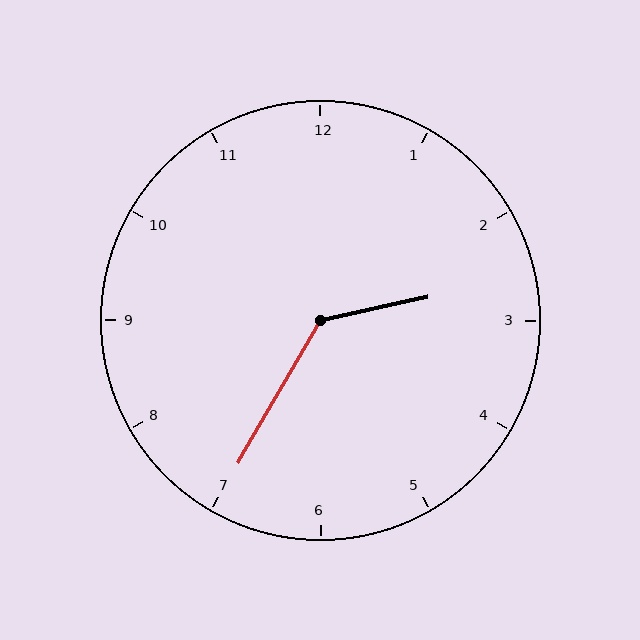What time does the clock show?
2:35.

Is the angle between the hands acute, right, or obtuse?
It is obtuse.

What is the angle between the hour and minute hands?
Approximately 132 degrees.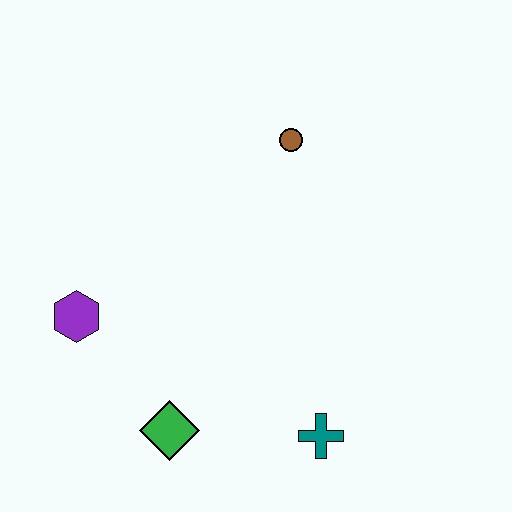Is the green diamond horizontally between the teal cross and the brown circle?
No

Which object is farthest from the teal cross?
The brown circle is farthest from the teal cross.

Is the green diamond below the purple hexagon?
Yes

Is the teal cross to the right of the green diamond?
Yes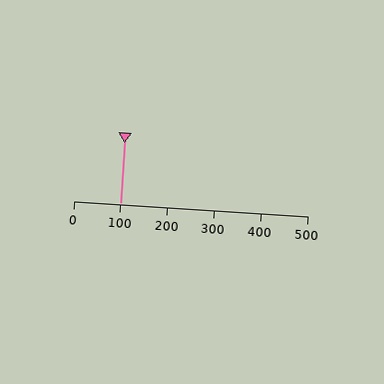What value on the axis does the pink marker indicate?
The marker indicates approximately 100.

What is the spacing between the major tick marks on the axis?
The major ticks are spaced 100 apart.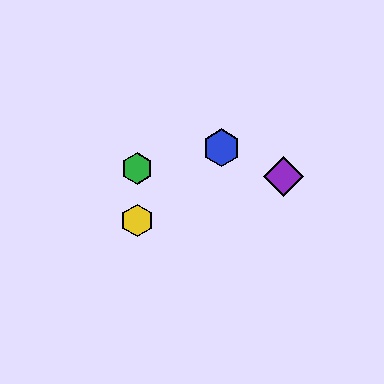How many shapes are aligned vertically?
3 shapes (the red hexagon, the green hexagon, the yellow hexagon) are aligned vertically.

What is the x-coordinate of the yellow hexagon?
The yellow hexagon is at x≈137.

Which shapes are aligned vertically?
The red hexagon, the green hexagon, the yellow hexagon are aligned vertically.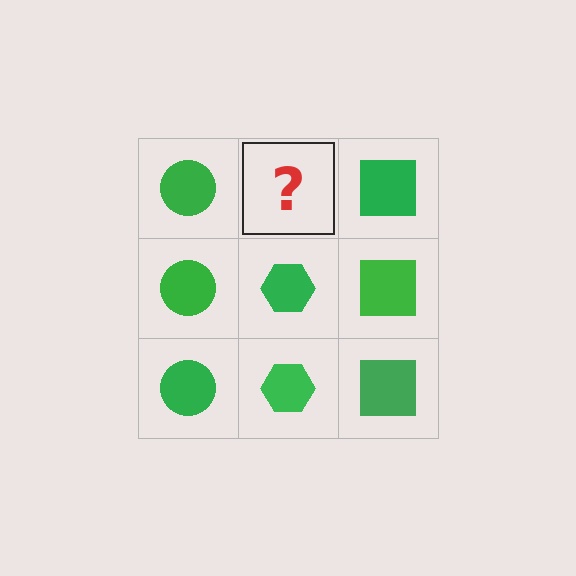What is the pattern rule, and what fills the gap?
The rule is that each column has a consistent shape. The gap should be filled with a green hexagon.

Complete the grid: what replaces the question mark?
The question mark should be replaced with a green hexagon.